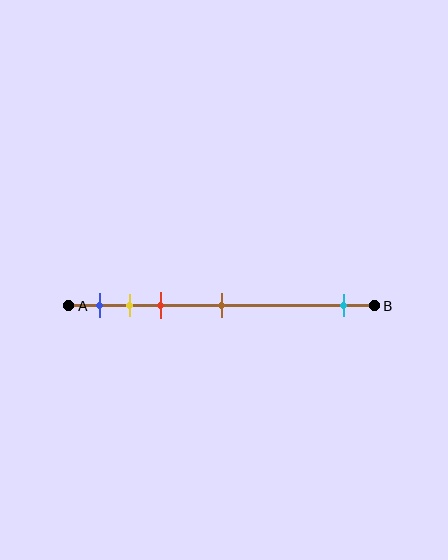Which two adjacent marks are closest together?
The yellow and red marks are the closest adjacent pair.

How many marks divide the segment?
There are 5 marks dividing the segment.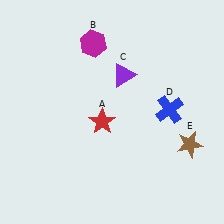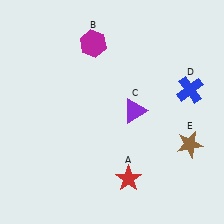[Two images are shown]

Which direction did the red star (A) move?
The red star (A) moved down.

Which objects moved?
The objects that moved are: the red star (A), the purple triangle (C), the blue cross (D).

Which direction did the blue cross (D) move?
The blue cross (D) moved right.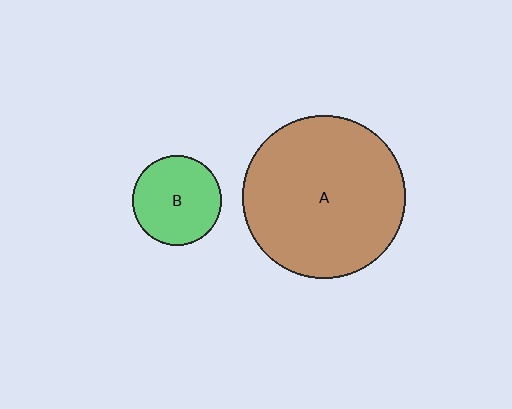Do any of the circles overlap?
No, none of the circles overlap.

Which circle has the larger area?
Circle A (brown).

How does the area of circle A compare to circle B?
Approximately 3.3 times.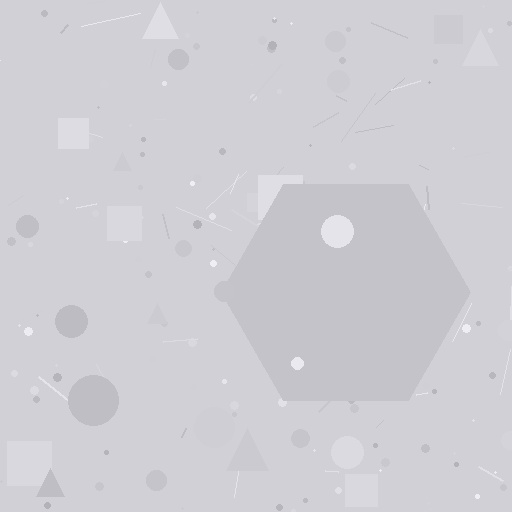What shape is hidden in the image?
A hexagon is hidden in the image.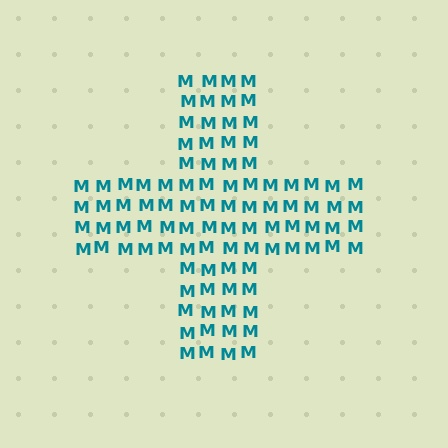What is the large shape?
The large shape is a cross.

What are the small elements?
The small elements are letter M's.